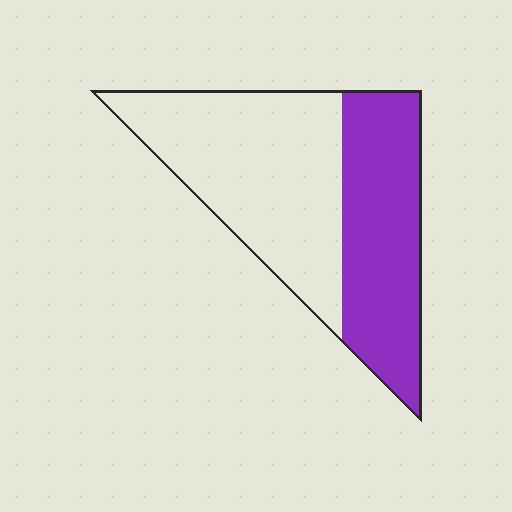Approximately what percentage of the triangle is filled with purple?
Approximately 40%.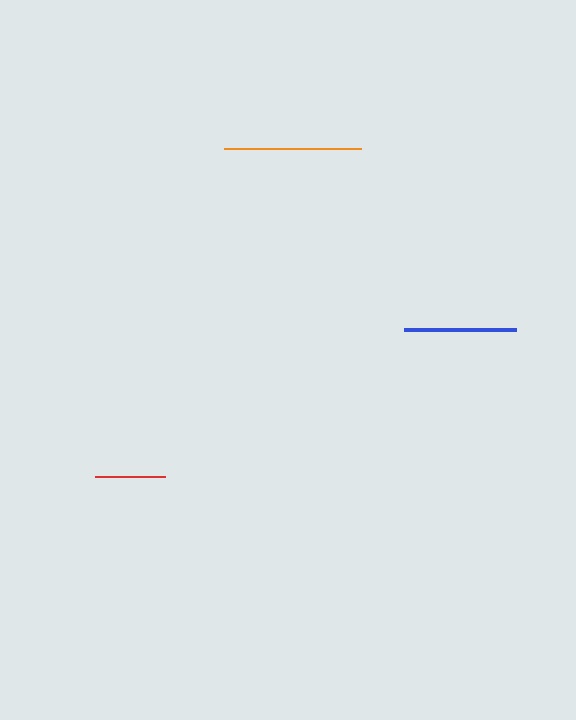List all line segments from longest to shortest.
From longest to shortest: orange, blue, red.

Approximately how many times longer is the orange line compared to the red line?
The orange line is approximately 2.0 times the length of the red line.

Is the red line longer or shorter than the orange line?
The orange line is longer than the red line.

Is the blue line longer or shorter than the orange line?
The orange line is longer than the blue line.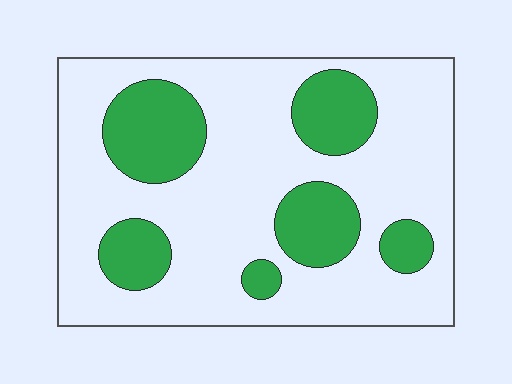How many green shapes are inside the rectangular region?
6.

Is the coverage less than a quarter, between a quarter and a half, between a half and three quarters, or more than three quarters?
Between a quarter and a half.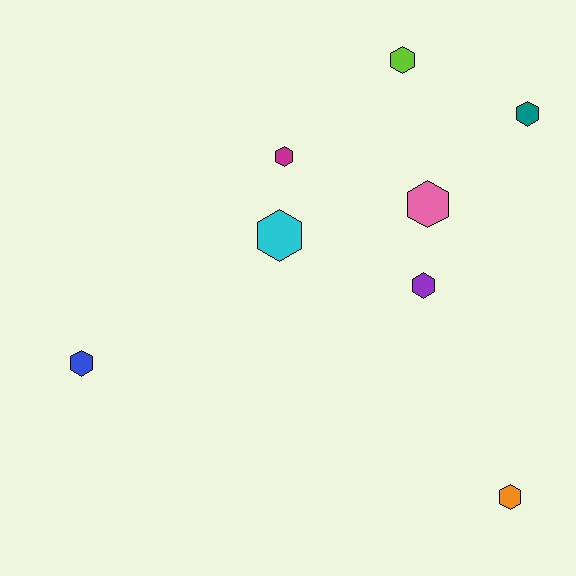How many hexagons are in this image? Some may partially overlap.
There are 8 hexagons.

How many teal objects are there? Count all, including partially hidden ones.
There is 1 teal object.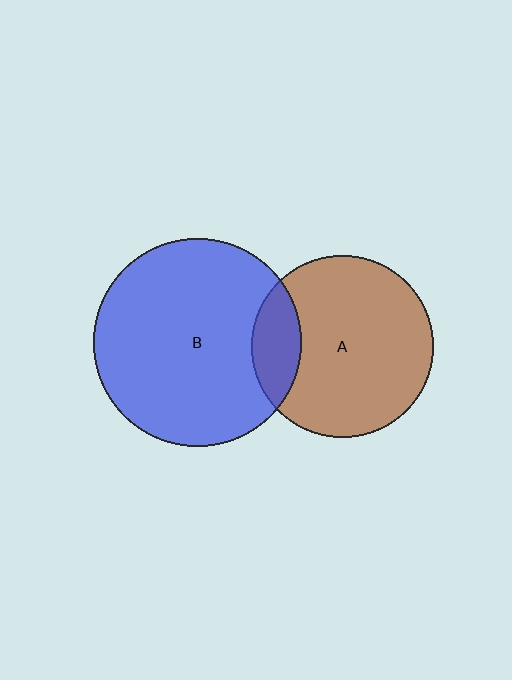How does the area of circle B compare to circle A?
Approximately 1.3 times.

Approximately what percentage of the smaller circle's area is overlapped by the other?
Approximately 15%.